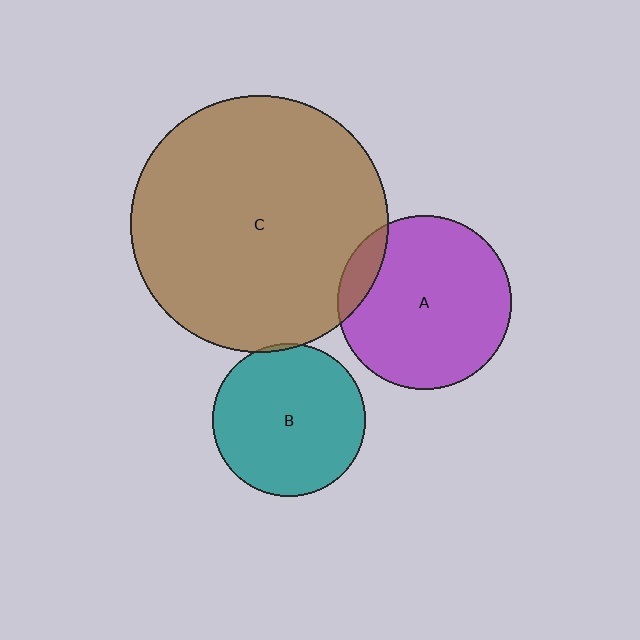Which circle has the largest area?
Circle C (brown).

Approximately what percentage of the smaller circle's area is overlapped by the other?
Approximately 10%.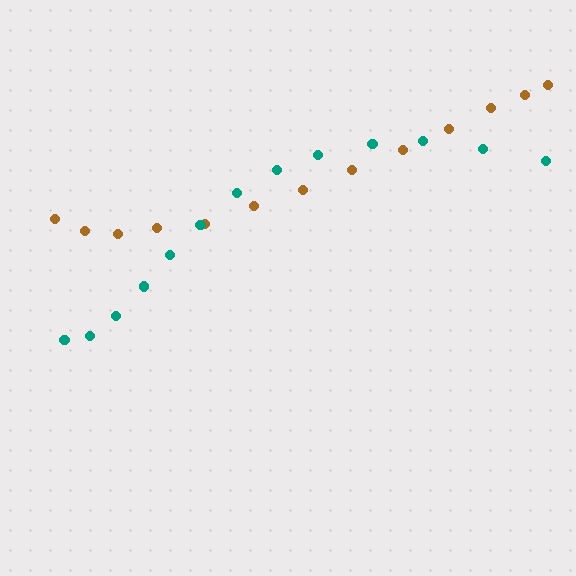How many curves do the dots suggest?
There are 2 distinct paths.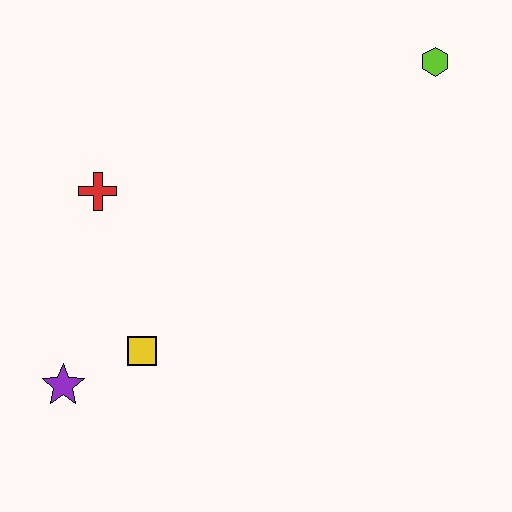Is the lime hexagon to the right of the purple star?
Yes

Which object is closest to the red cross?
The yellow square is closest to the red cross.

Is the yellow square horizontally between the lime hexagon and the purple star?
Yes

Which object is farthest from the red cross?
The lime hexagon is farthest from the red cross.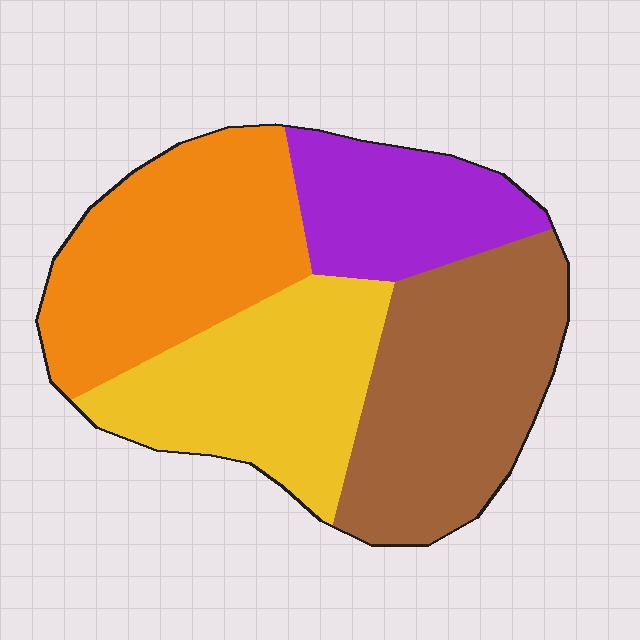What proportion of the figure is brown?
Brown covers about 30% of the figure.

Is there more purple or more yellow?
Yellow.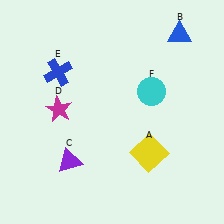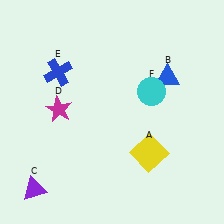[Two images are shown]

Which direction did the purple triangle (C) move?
The purple triangle (C) moved left.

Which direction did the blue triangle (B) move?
The blue triangle (B) moved down.